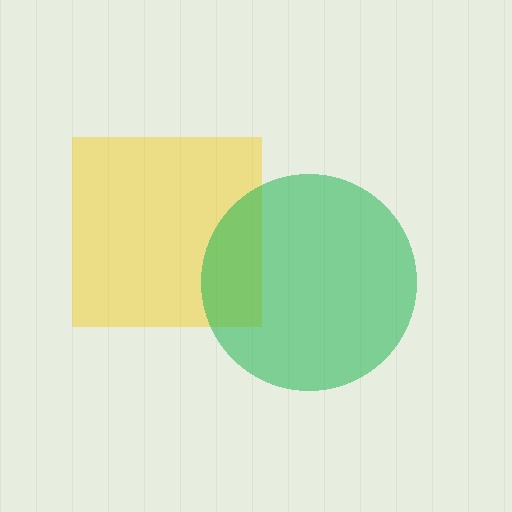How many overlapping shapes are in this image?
There are 2 overlapping shapes in the image.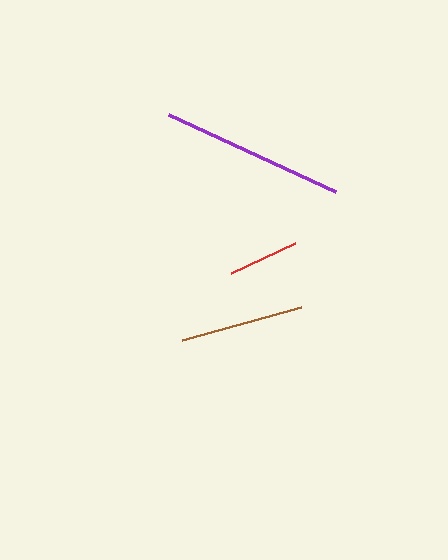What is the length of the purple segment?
The purple segment is approximately 185 pixels long.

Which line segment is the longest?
The purple line is the longest at approximately 185 pixels.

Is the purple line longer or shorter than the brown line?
The purple line is longer than the brown line.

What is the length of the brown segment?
The brown segment is approximately 124 pixels long.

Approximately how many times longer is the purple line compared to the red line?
The purple line is approximately 2.6 times the length of the red line.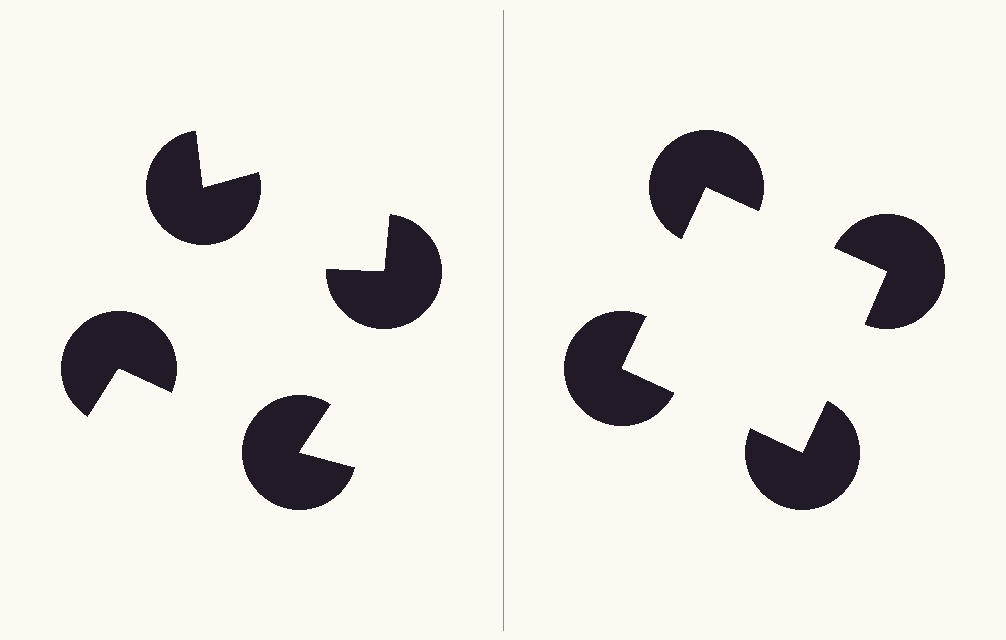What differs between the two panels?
The pac-man discs are positioned identically on both sides; only the wedge orientations differ. On the right they align to a square; on the left they are misaligned.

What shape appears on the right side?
An illusory square.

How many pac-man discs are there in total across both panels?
8 — 4 on each side.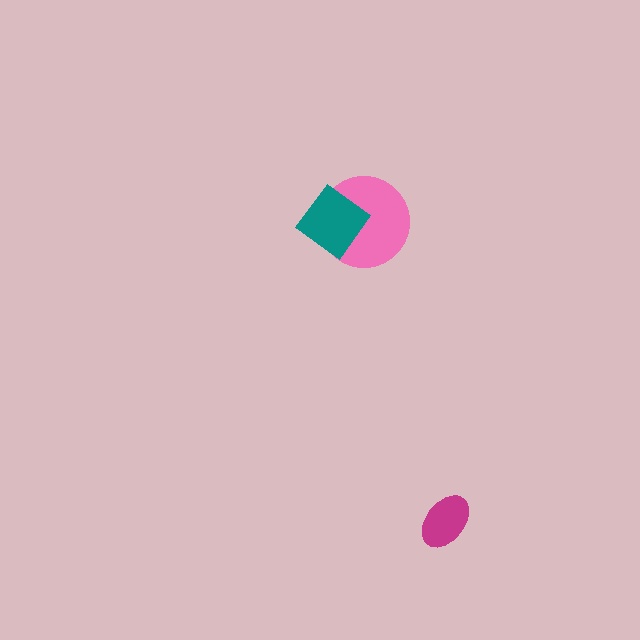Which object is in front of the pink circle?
The teal diamond is in front of the pink circle.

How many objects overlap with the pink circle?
1 object overlaps with the pink circle.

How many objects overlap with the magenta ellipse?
0 objects overlap with the magenta ellipse.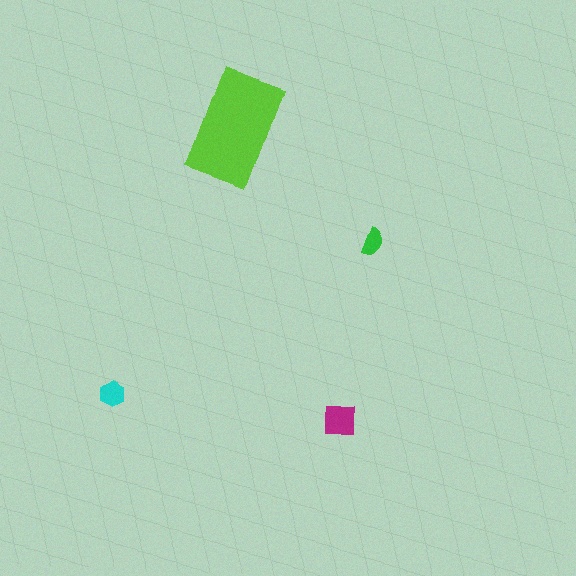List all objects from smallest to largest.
The green semicircle, the cyan hexagon, the magenta square, the lime rectangle.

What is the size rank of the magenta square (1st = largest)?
2nd.